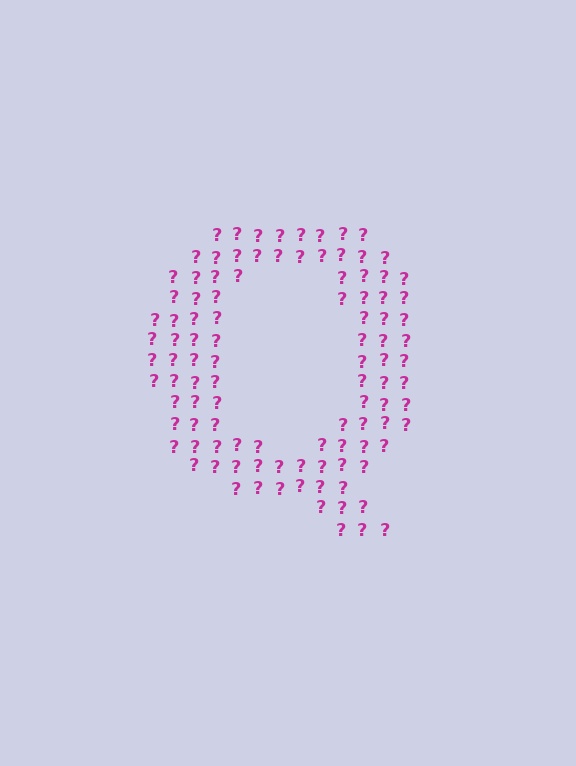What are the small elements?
The small elements are question marks.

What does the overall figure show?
The overall figure shows the letter Q.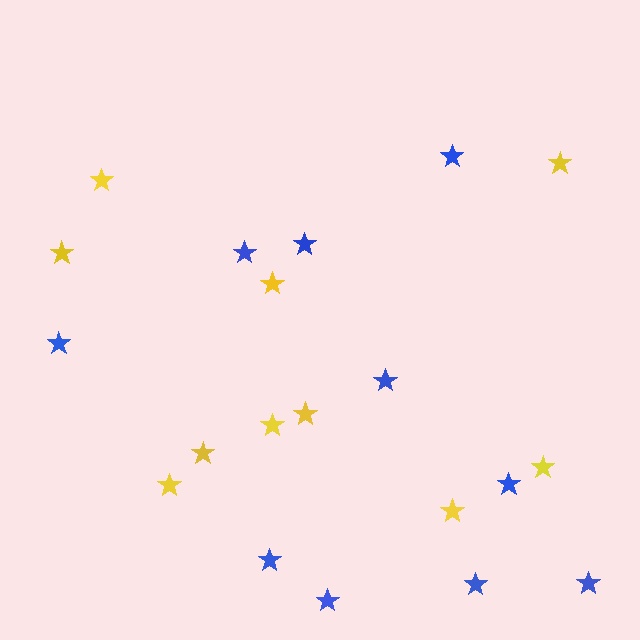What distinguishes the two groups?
There are 2 groups: one group of blue stars (10) and one group of yellow stars (10).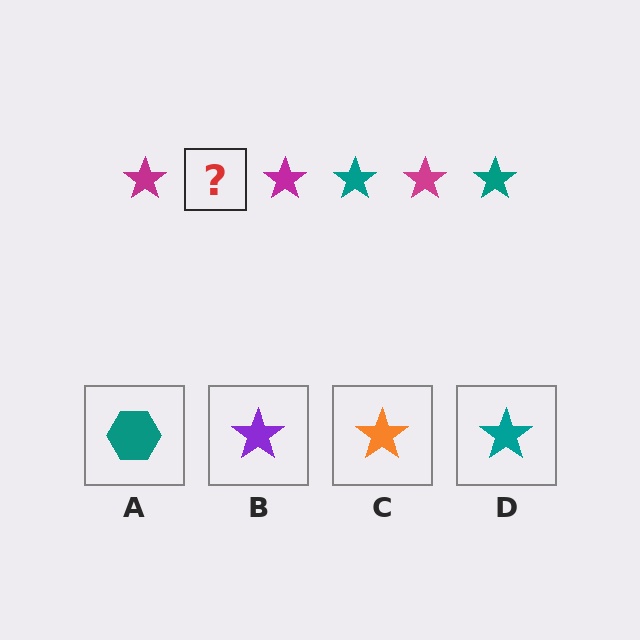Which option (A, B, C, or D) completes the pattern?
D.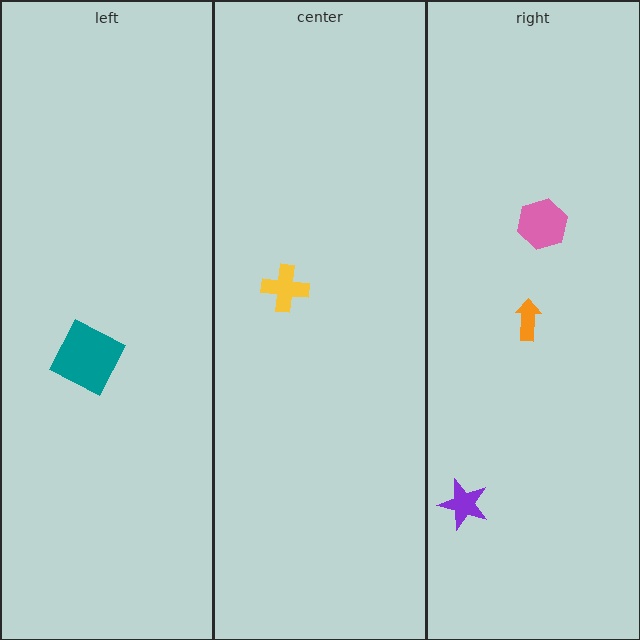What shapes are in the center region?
The yellow cross.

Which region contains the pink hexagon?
The right region.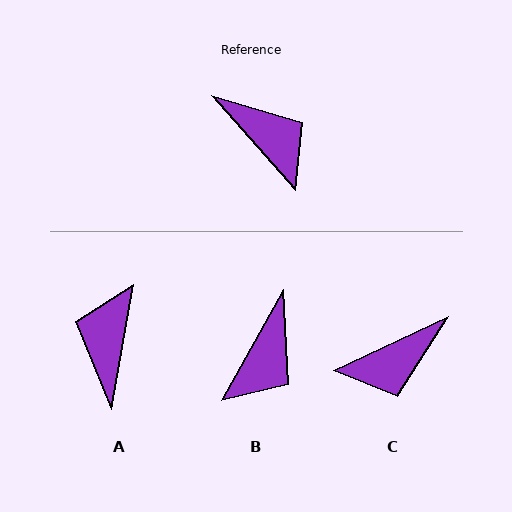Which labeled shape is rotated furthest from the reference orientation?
A, about 128 degrees away.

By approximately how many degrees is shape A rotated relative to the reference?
Approximately 128 degrees counter-clockwise.